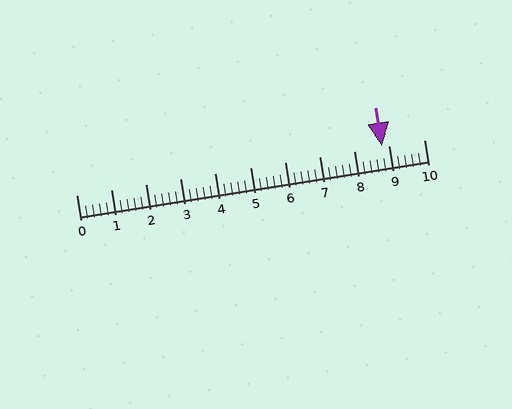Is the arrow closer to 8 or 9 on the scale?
The arrow is closer to 9.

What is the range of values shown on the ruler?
The ruler shows values from 0 to 10.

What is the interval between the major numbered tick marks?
The major tick marks are spaced 1 units apart.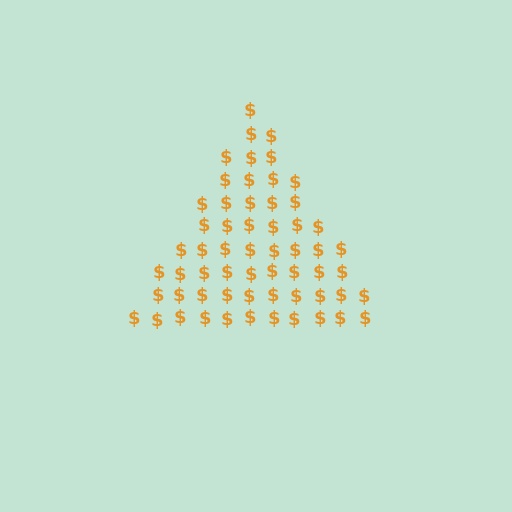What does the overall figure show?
The overall figure shows a triangle.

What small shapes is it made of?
It is made of small dollar signs.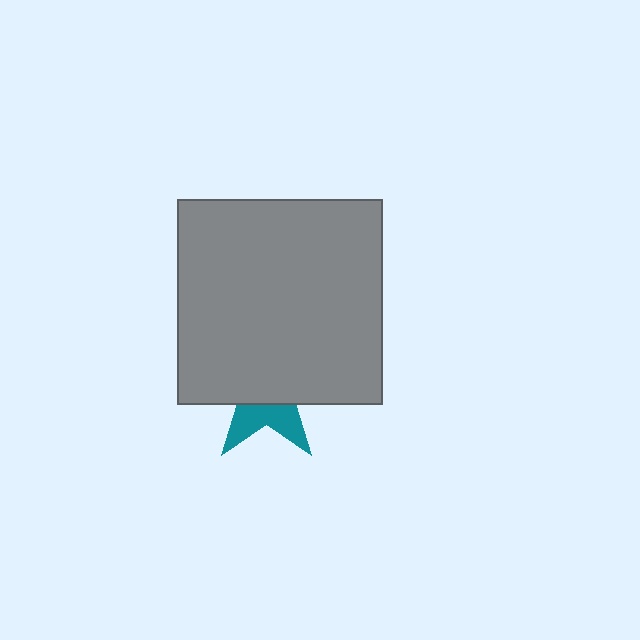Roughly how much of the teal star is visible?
A small part of it is visible (roughly 34%).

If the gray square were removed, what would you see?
You would see the complete teal star.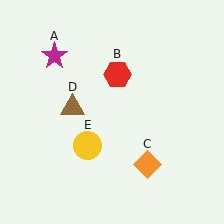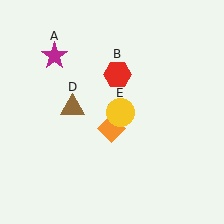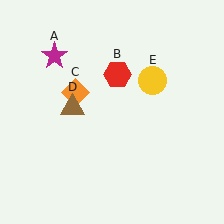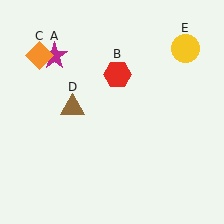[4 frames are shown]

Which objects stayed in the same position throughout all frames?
Magenta star (object A) and red hexagon (object B) and brown triangle (object D) remained stationary.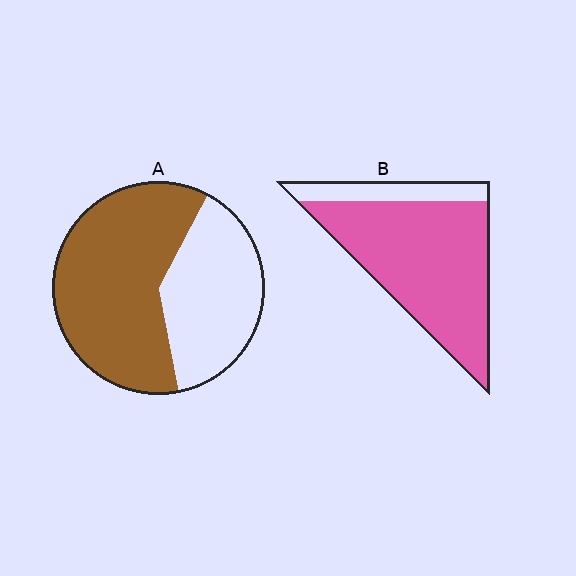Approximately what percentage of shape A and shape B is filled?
A is approximately 60% and B is approximately 80%.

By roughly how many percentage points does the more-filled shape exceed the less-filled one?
By roughly 20 percentage points (B over A).